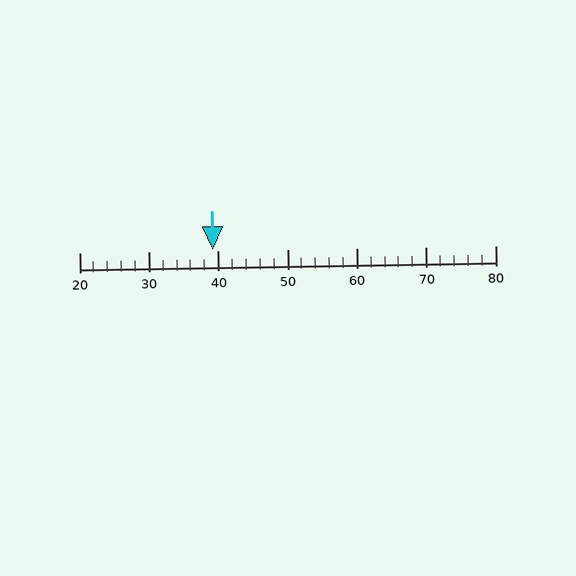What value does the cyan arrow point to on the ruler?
The cyan arrow points to approximately 39.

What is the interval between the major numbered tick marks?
The major tick marks are spaced 10 units apart.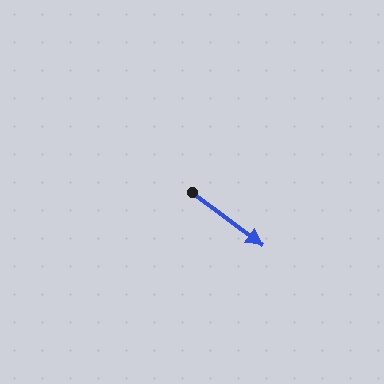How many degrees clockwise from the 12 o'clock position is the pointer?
Approximately 127 degrees.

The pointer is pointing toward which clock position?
Roughly 4 o'clock.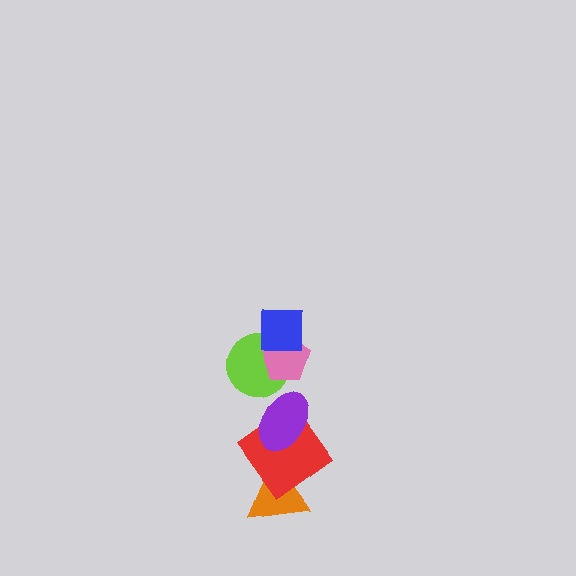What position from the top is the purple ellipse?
The purple ellipse is 4th from the top.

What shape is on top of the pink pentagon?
The blue square is on top of the pink pentagon.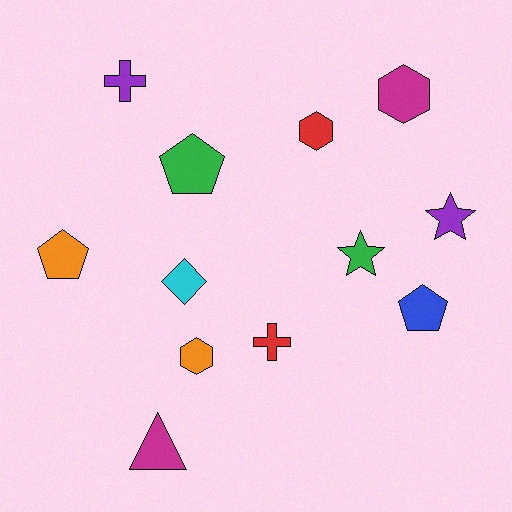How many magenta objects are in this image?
There are 2 magenta objects.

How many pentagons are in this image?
There are 3 pentagons.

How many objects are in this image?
There are 12 objects.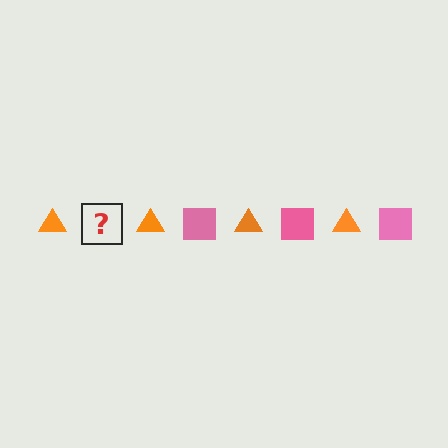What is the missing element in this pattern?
The missing element is a pink square.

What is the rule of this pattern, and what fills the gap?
The rule is that the pattern alternates between orange triangle and pink square. The gap should be filled with a pink square.